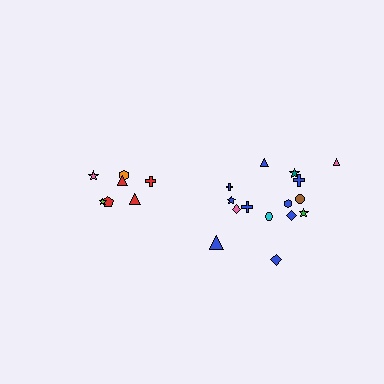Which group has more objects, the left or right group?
The right group.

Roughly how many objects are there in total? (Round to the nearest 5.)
Roughly 20 objects in total.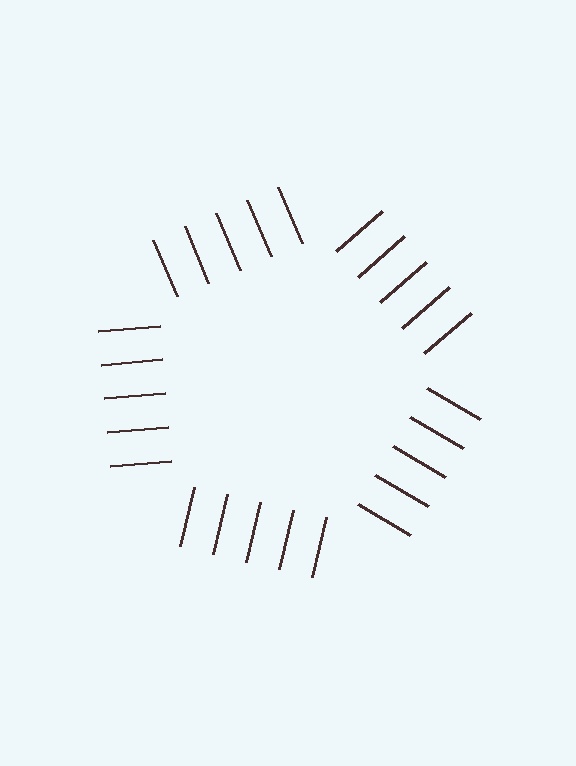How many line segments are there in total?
25 — 5 along each of the 5 edges.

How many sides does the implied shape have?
5 sides — the line-ends trace a pentagon.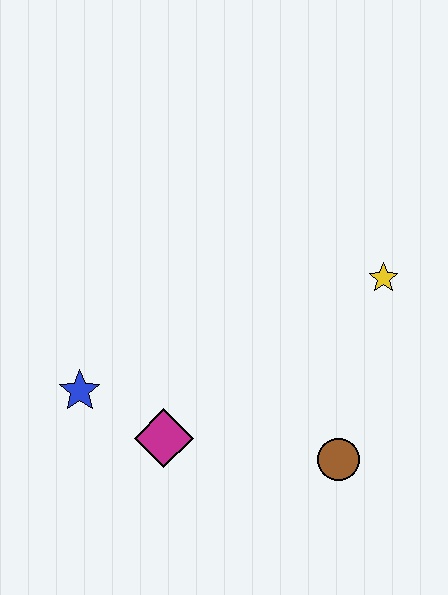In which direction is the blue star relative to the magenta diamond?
The blue star is to the left of the magenta diamond.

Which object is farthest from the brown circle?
The blue star is farthest from the brown circle.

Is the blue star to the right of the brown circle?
No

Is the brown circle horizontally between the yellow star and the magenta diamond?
Yes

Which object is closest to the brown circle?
The magenta diamond is closest to the brown circle.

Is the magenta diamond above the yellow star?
No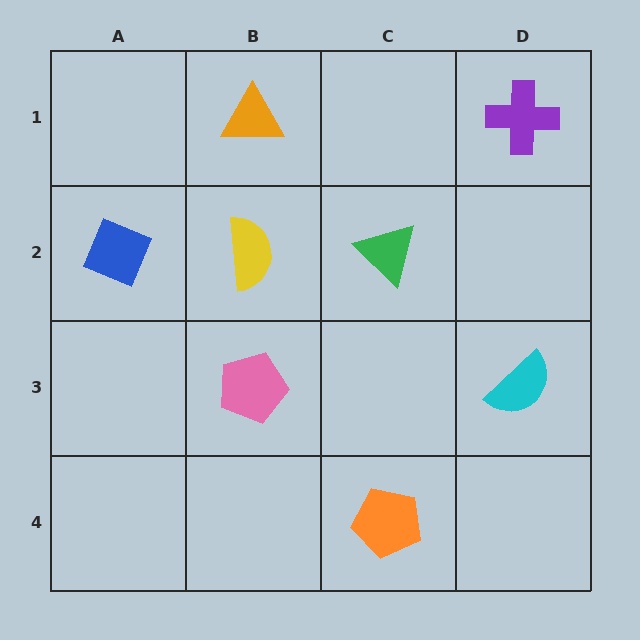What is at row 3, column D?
A cyan semicircle.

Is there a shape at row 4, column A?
No, that cell is empty.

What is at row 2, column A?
A blue diamond.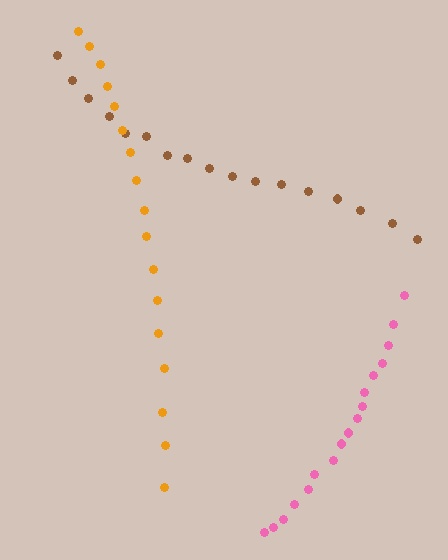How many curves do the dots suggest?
There are 3 distinct paths.